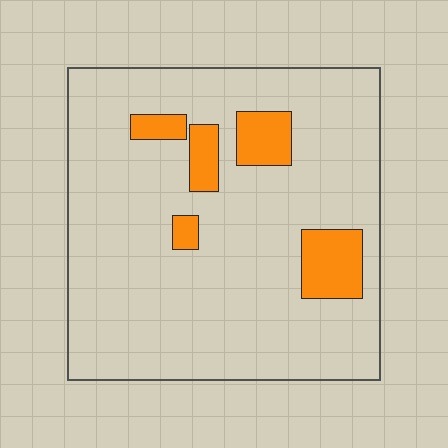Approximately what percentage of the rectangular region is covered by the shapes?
Approximately 10%.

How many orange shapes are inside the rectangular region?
5.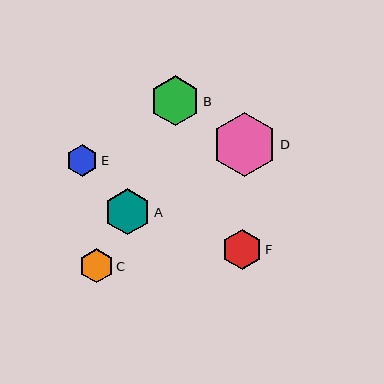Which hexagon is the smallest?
Hexagon E is the smallest with a size of approximately 31 pixels.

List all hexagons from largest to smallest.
From largest to smallest: D, B, A, F, C, E.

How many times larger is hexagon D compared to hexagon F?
Hexagon D is approximately 1.6 times the size of hexagon F.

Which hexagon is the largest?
Hexagon D is the largest with a size of approximately 64 pixels.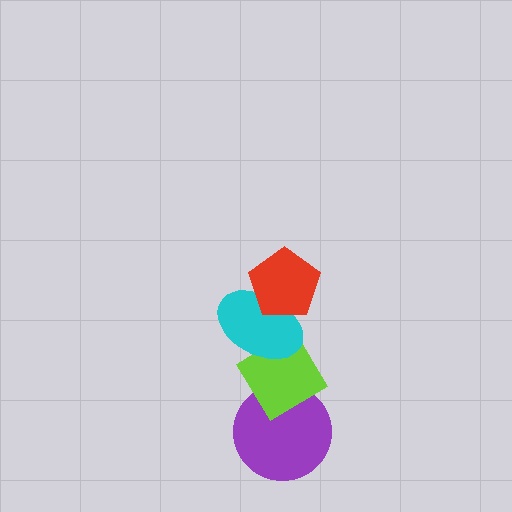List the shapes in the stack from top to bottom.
From top to bottom: the red pentagon, the cyan ellipse, the lime diamond, the purple circle.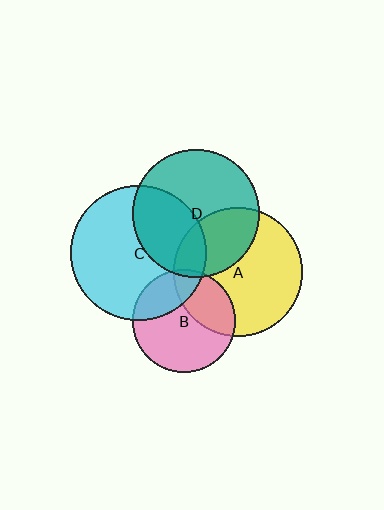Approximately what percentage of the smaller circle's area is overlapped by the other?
Approximately 40%.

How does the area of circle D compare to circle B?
Approximately 1.6 times.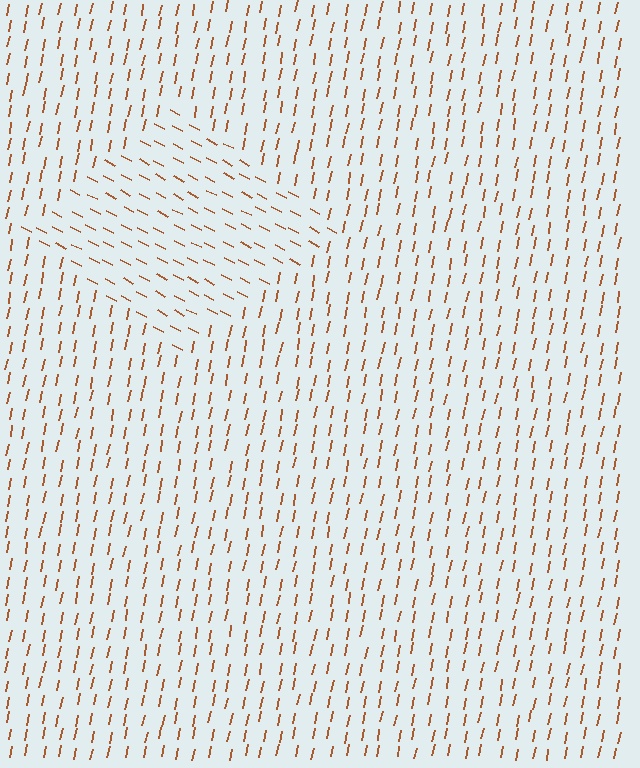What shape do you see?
I see a diamond.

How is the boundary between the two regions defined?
The boundary is defined purely by a change in line orientation (approximately 74 degrees difference). All lines are the same color and thickness.